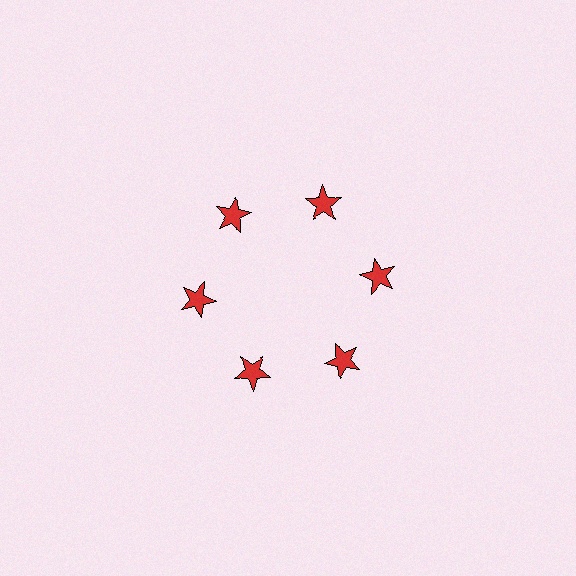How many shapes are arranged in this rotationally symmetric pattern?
There are 6 shapes, arranged in 6 groups of 1.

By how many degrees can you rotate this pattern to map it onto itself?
The pattern maps onto itself every 60 degrees of rotation.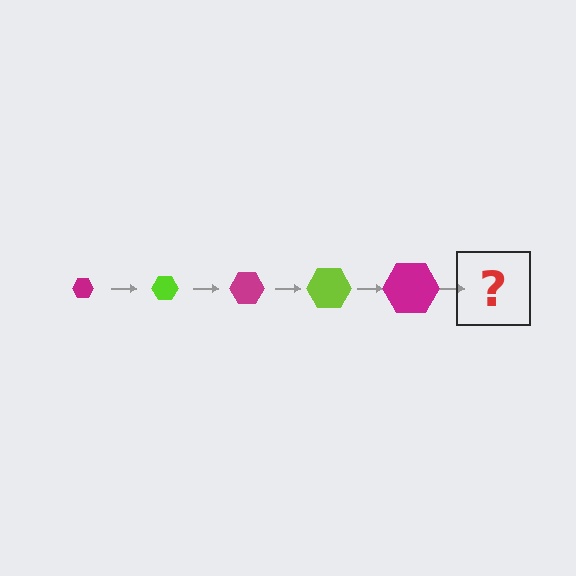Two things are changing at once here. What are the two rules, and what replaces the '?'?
The two rules are that the hexagon grows larger each step and the color cycles through magenta and lime. The '?' should be a lime hexagon, larger than the previous one.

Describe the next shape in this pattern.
It should be a lime hexagon, larger than the previous one.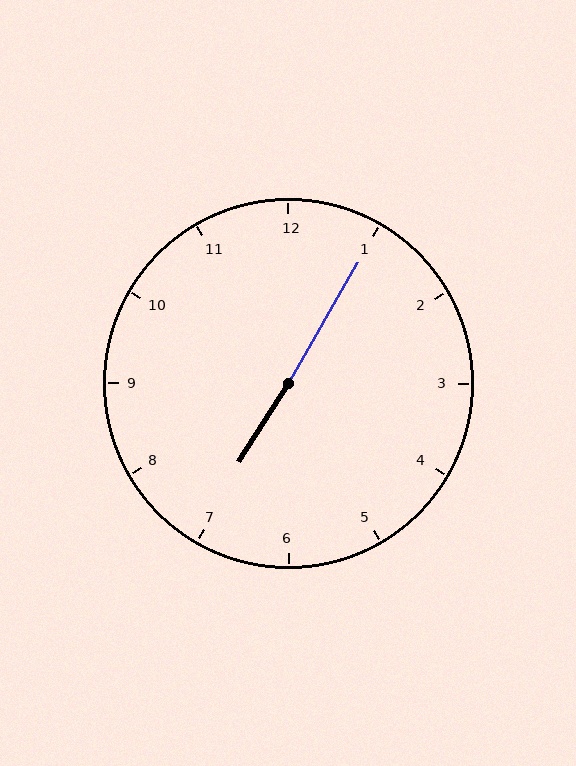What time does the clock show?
7:05.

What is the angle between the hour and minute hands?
Approximately 178 degrees.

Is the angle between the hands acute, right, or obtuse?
It is obtuse.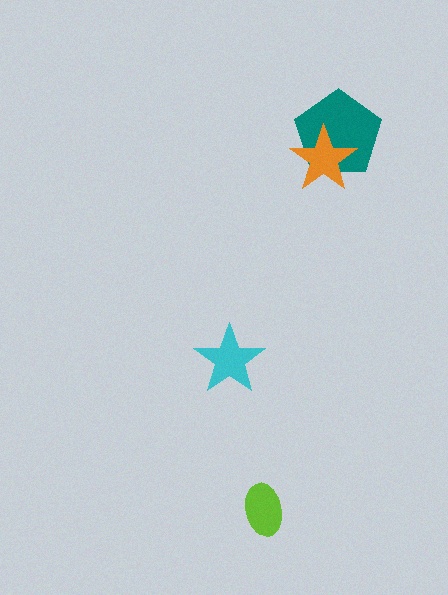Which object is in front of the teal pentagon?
The orange star is in front of the teal pentagon.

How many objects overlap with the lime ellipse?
0 objects overlap with the lime ellipse.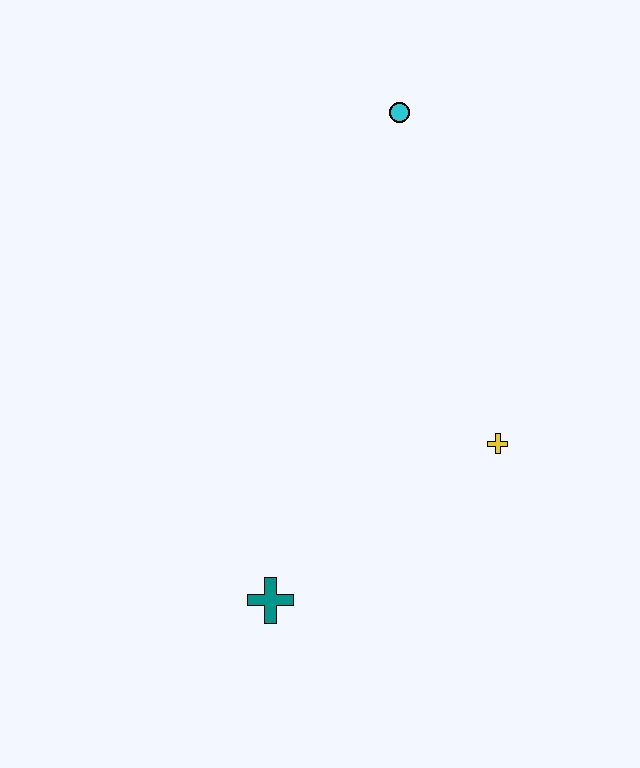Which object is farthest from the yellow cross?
The cyan circle is farthest from the yellow cross.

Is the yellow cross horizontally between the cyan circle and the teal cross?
No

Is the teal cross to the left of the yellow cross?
Yes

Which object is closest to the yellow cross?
The teal cross is closest to the yellow cross.